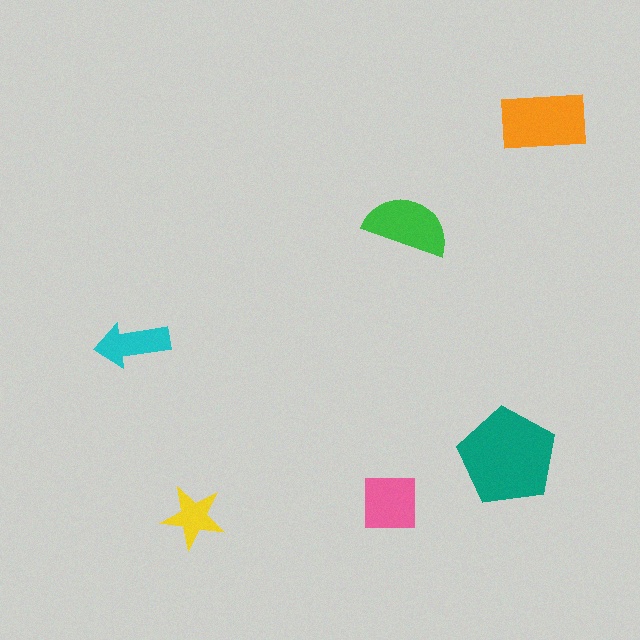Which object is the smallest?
The yellow star.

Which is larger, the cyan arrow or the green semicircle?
The green semicircle.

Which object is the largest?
The teal pentagon.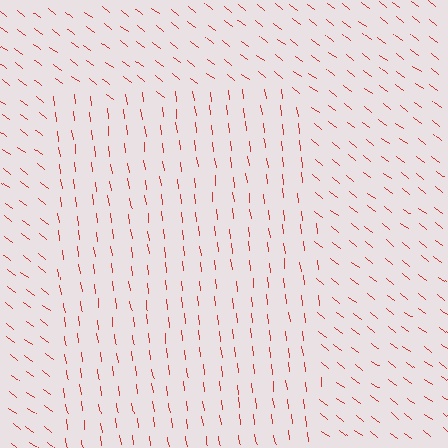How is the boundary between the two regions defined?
The boundary is defined purely by a change in line orientation (approximately 45 degrees difference). All lines are the same color and thickness.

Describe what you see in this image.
The image is filled with small red line segments. A rectangle region in the image has lines oriented differently from the surrounding lines, creating a visible texture boundary.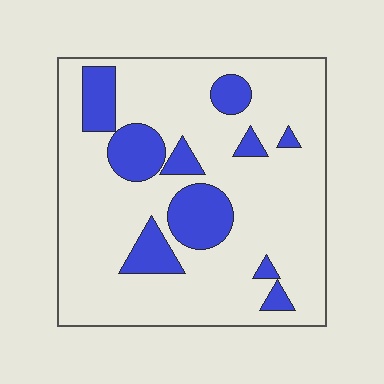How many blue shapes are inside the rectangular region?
10.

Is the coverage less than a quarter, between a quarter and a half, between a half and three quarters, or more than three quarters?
Less than a quarter.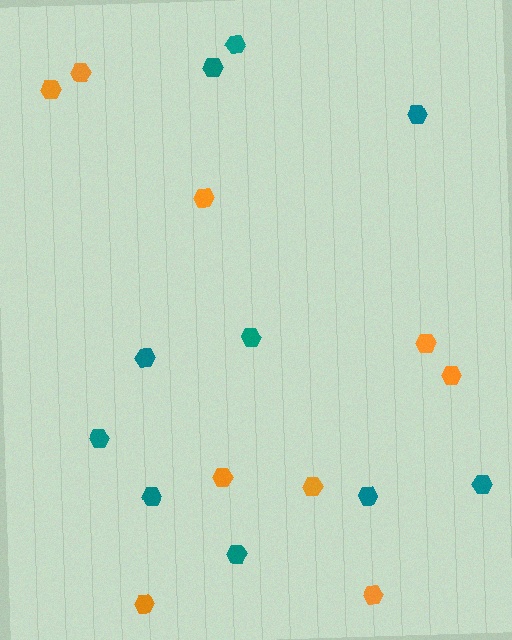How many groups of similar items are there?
There are 2 groups: one group of orange hexagons (9) and one group of teal hexagons (10).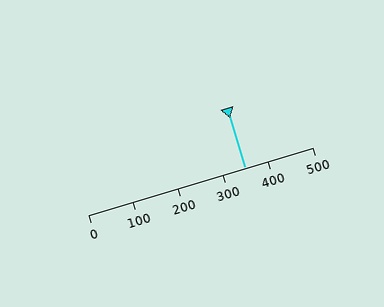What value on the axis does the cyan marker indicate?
The marker indicates approximately 350.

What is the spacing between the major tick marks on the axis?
The major ticks are spaced 100 apart.